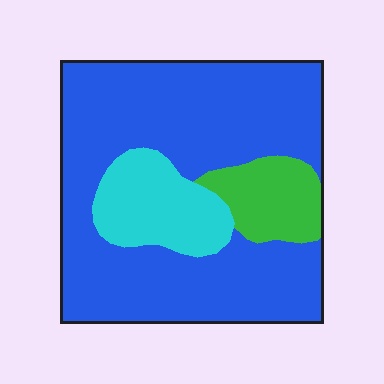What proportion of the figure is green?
Green covers 11% of the figure.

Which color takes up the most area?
Blue, at roughly 75%.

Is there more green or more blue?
Blue.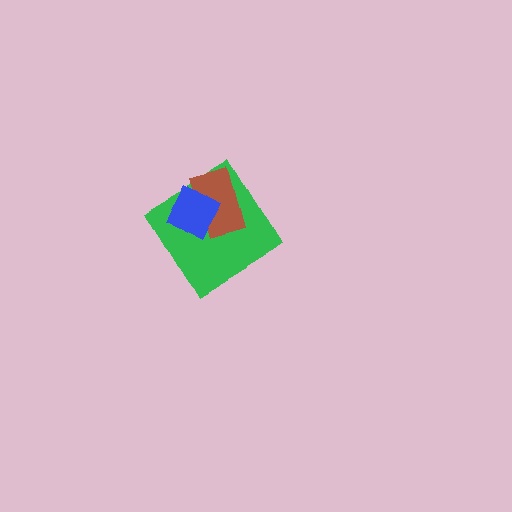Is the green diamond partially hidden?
Yes, it is partially covered by another shape.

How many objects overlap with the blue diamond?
2 objects overlap with the blue diamond.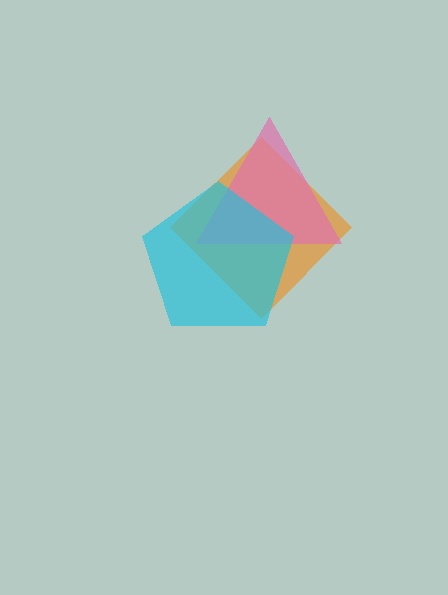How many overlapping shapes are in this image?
There are 3 overlapping shapes in the image.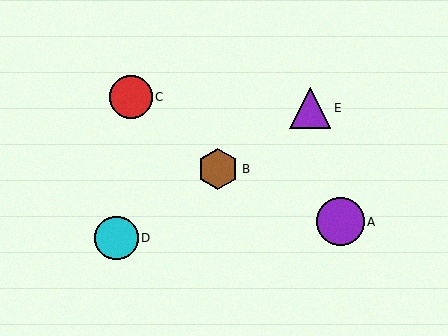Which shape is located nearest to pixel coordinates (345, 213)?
The purple circle (labeled A) at (340, 222) is nearest to that location.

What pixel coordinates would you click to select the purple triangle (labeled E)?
Click at (310, 108) to select the purple triangle E.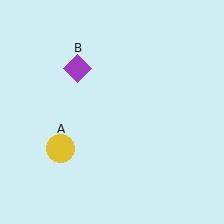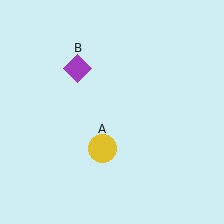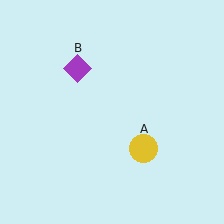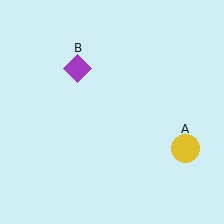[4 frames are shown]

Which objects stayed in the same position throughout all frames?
Purple diamond (object B) remained stationary.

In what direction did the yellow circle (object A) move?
The yellow circle (object A) moved right.